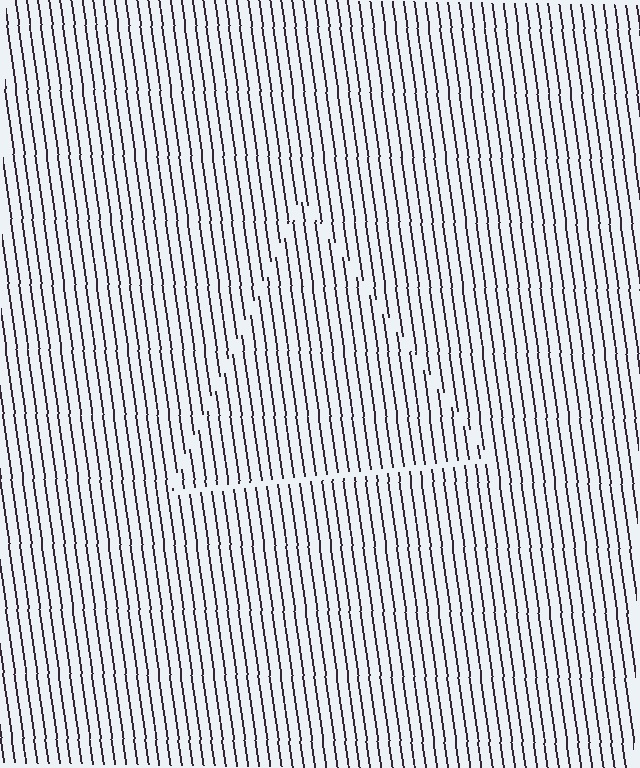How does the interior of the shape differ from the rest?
The interior of the shape contains the same grating, shifted by half a period — the contour is defined by the phase discontinuity where line-ends from the inner and outer gratings abut.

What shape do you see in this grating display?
An illusory triangle. The interior of the shape contains the same grating, shifted by half a period — the contour is defined by the phase discontinuity where line-ends from the inner and outer gratings abut.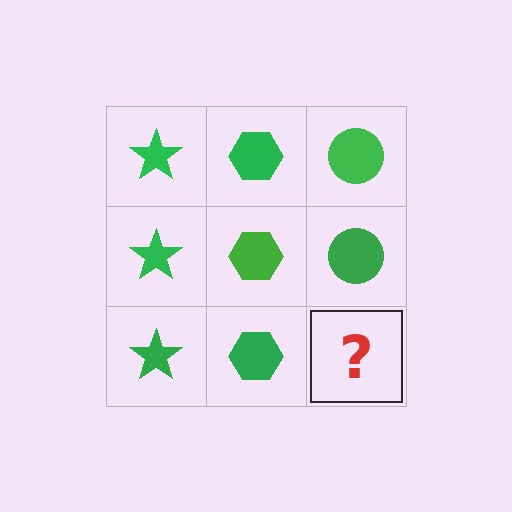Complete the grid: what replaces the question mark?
The question mark should be replaced with a green circle.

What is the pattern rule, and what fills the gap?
The rule is that each column has a consistent shape. The gap should be filled with a green circle.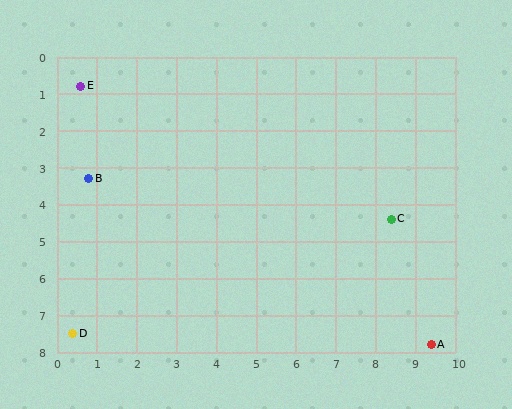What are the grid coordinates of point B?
Point B is at approximately (0.8, 3.3).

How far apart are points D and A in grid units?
Points D and A are about 9.0 grid units apart.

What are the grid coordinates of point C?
Point C is at approximately (8.4, 4.4).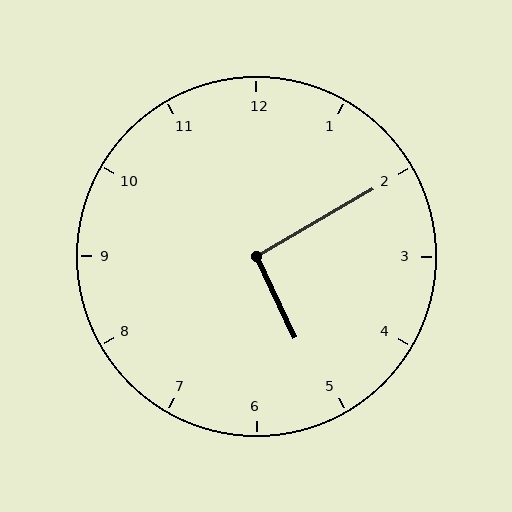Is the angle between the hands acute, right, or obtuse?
It is right.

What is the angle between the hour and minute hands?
Approximately 95 degrees.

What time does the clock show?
5:10.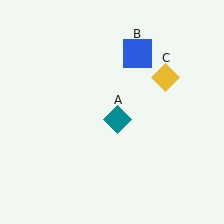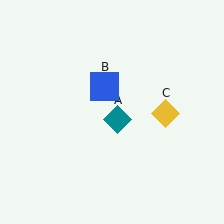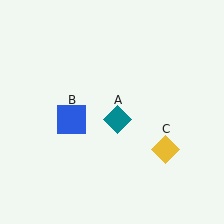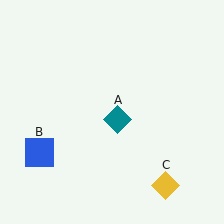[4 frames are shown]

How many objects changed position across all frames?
2 objects changed position: blue square (object B), yellow diamond (object C).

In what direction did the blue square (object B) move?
The blue square (object B) moved down and to the left.